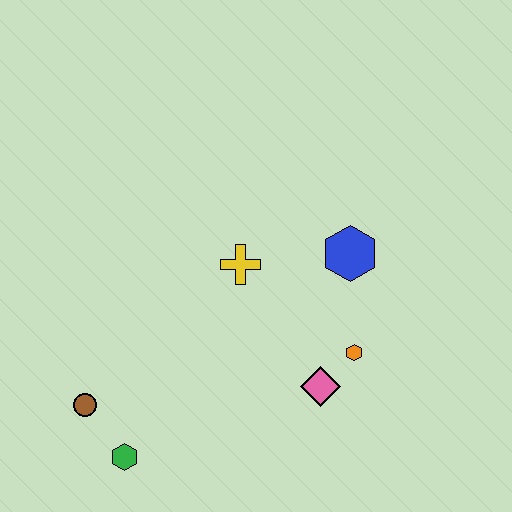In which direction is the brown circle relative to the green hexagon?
The brown circle is above the green hexagon.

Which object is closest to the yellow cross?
The blue hexagon is closest to the yellow cross.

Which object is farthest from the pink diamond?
The brown circle is farthest from the pink diamond.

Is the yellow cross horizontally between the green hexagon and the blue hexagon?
Yes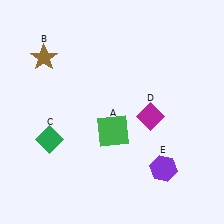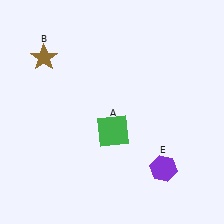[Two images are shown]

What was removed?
The magenta diamond (D), the green diamond (C) were removed in Image 2.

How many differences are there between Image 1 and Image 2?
There are 2 differences between the two images.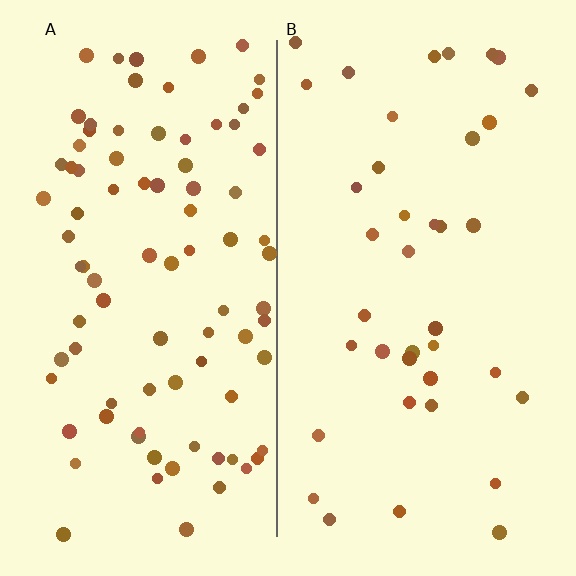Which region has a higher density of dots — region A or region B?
A (the left).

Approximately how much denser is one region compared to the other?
Approximately 2.3× — region A over region B.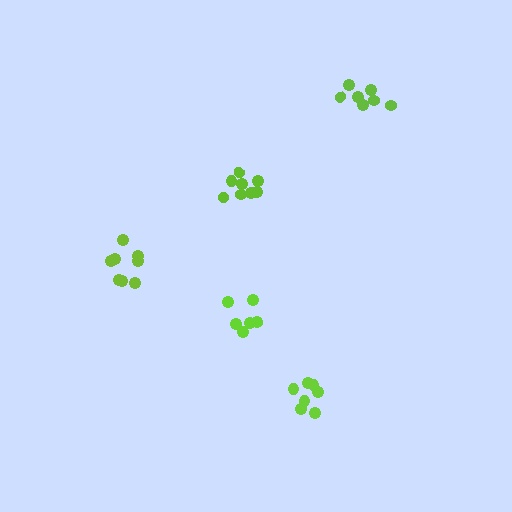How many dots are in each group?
Group 1: 7 dots, Group 2: 7 dots, Group 3: 8 dots, Group 4: 8 dots, Group 5: 7 dots (37 total).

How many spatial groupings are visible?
There are 5 spatial groupings.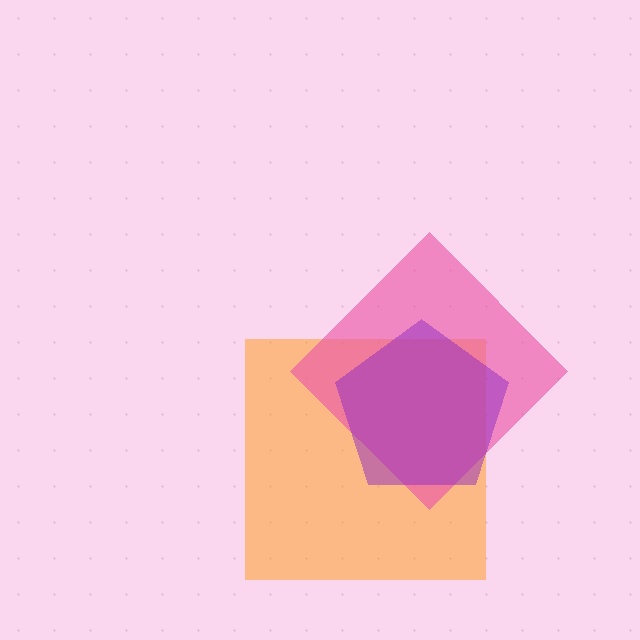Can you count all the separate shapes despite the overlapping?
Yes, there are 3 separate shapes.